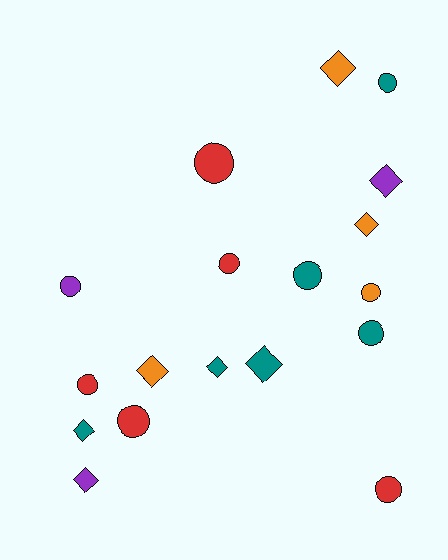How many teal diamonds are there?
There are 3 teal diamonds.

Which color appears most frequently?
Teal, with 6 objects.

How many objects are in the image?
There are 18 objects.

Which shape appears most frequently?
Circle, with 10 objects.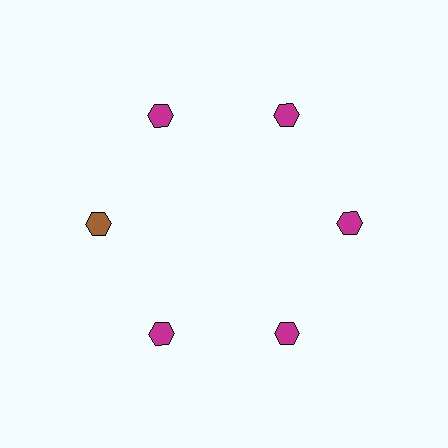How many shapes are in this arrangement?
There are 6 shapes arranged in a ring pattern.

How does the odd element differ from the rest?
It has a different color: brown instead of magenta.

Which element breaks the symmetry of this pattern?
The brown hexagon at roughly the 9 o'clock position breaks the symmetry. All other shapes are magenta hexagons.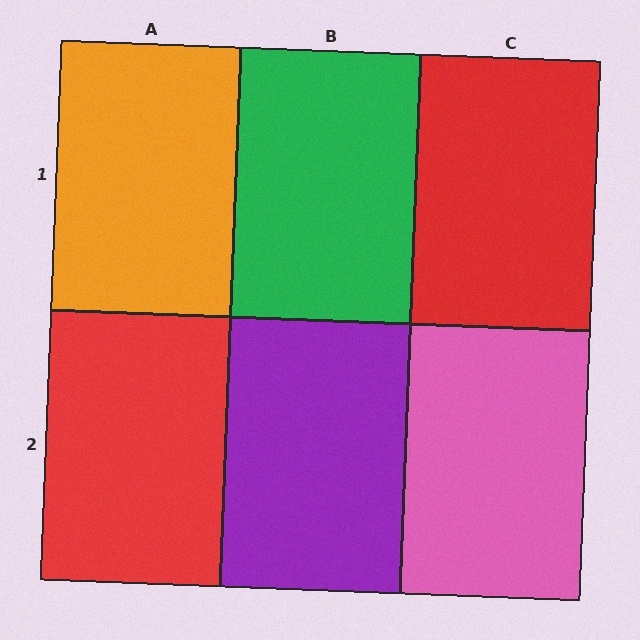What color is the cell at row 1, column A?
Orange.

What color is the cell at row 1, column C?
Red.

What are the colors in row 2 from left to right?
Red, purple, pink.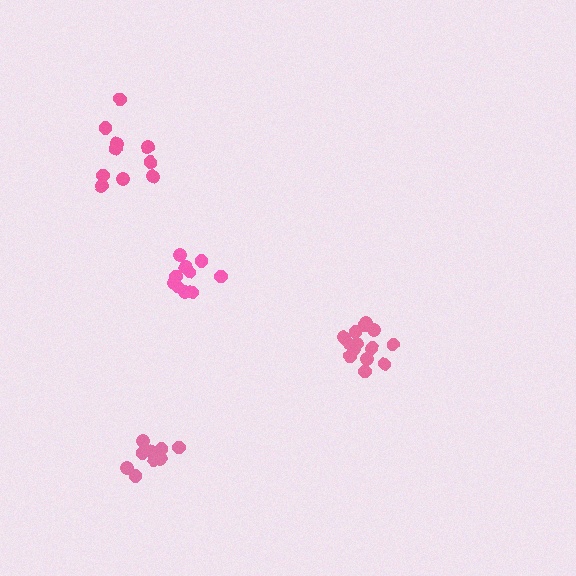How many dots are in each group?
Group 1: 10 dots, Group 2: 14 dots, Group 3: 10 dots, Group 4: 10 dots (44 total).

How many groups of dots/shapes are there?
There are 4 groups.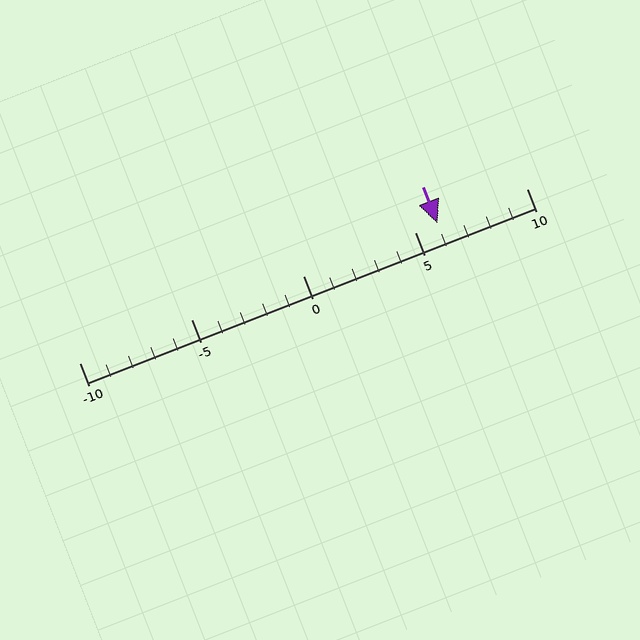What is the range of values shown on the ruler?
The ruler shows values from -10 to 10.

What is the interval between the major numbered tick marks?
The major tick marks are spaced 5 units apart.